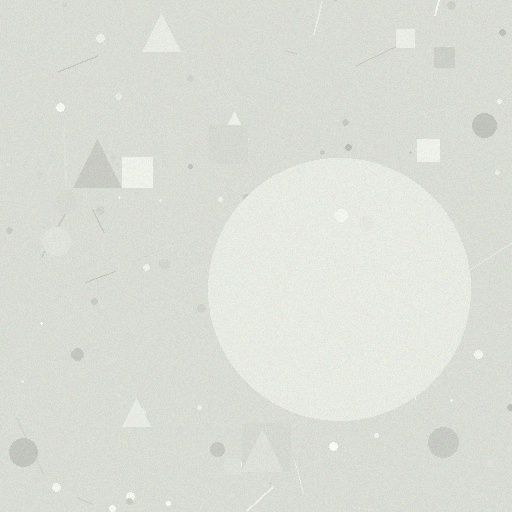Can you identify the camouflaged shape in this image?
The camouflaged shape is a circle.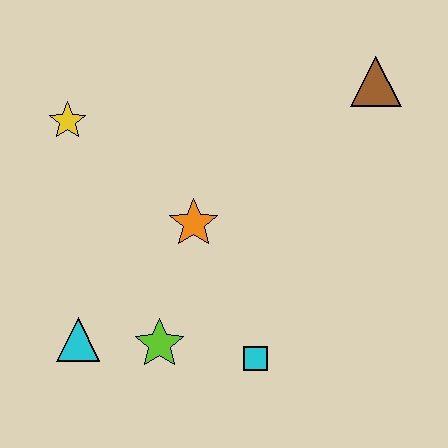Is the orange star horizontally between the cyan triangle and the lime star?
No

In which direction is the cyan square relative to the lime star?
The cyan square is to the right of the lime star.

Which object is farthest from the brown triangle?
The cyan triangle is farthest from the brown triangle.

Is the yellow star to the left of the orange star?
Yes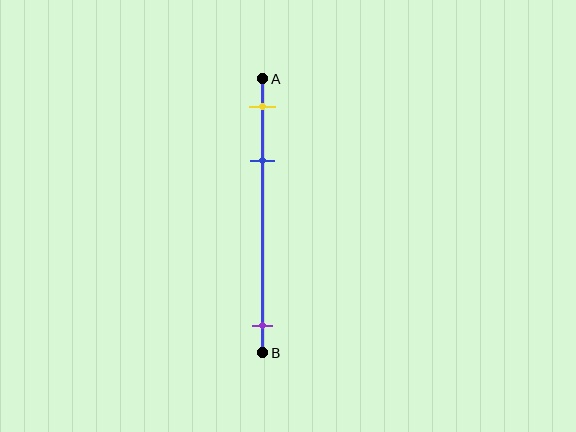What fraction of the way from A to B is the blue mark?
The blue mark is approximately 30% (0.3) of the way from A to B.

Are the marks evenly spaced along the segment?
No, the marks are not evenly spaced.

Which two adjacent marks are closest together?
The yellow and blue marks are the closest adjacent pair.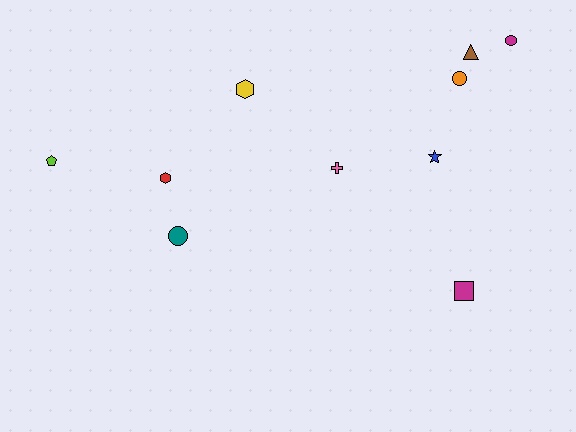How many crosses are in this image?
There is 1 cross.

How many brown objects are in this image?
There is 1 brown object.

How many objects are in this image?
There are 10 objects.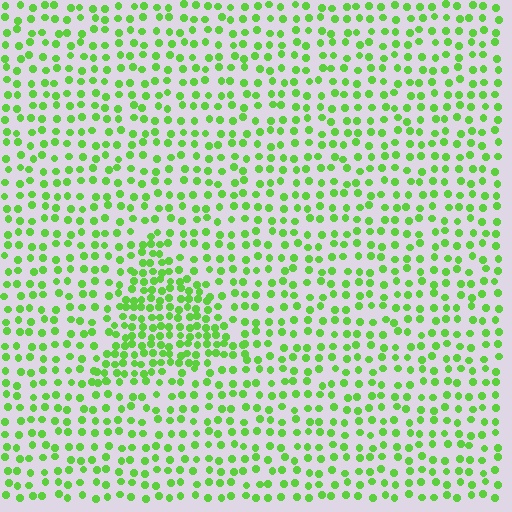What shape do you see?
I see a triangle.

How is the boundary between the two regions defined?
The boundary is defined by a change in element density (approximately 1.9x ratio). All elements are the same color, size, and shape.